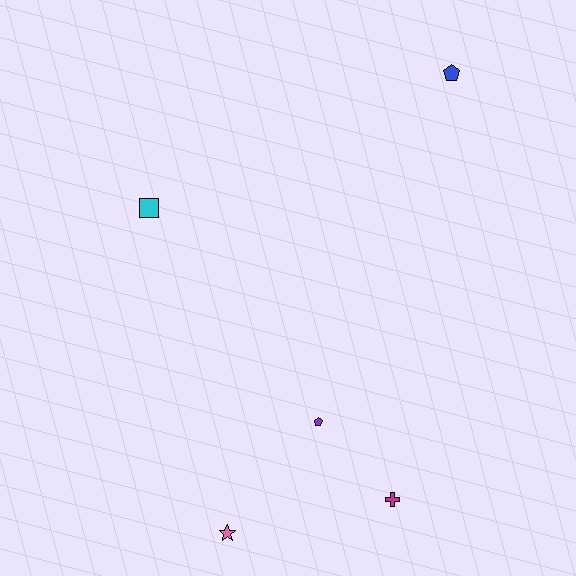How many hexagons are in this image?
There are no hexagons.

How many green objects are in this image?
There are no green objects.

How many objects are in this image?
There are 5 objects.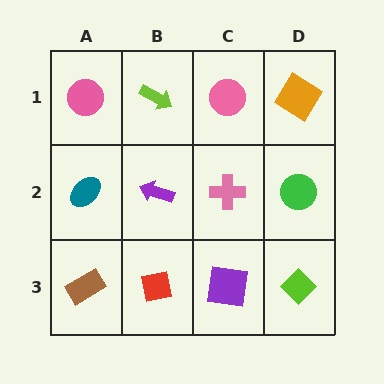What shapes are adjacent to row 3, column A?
A teal ellipse (row 2, column A), a red square (row 3, column B).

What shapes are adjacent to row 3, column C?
A pink cross (row 2, column C), a red square (row 3, column B), a lime diamond (row 3, column D).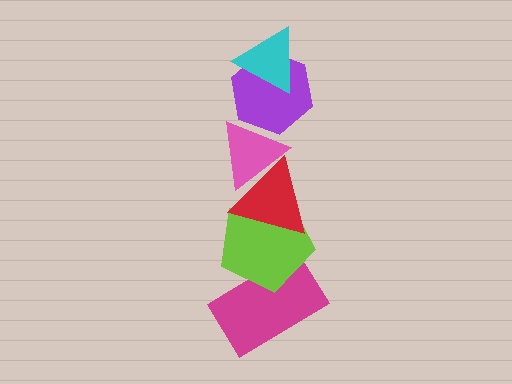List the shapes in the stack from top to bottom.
From top to bottom: the cyan triangle, the purple hexagon, the pink triangle, the red triangle, the lime pentagon, the magenta rectangle.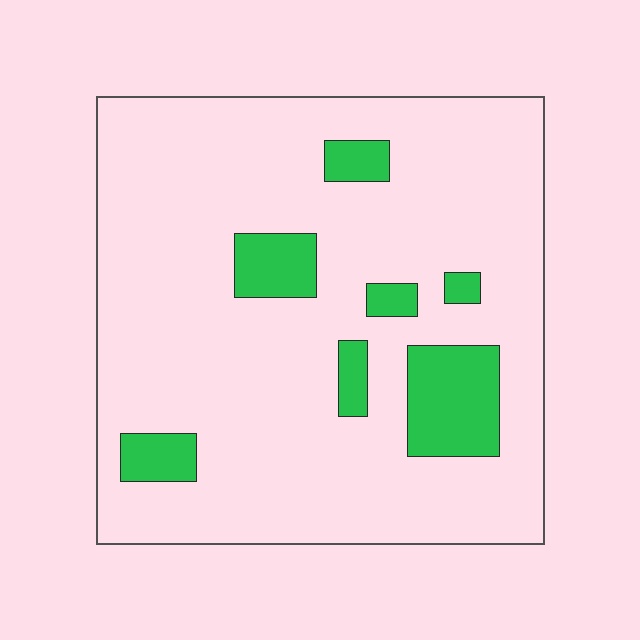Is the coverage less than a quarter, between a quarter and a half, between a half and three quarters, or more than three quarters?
Less than a quarter.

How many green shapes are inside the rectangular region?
7.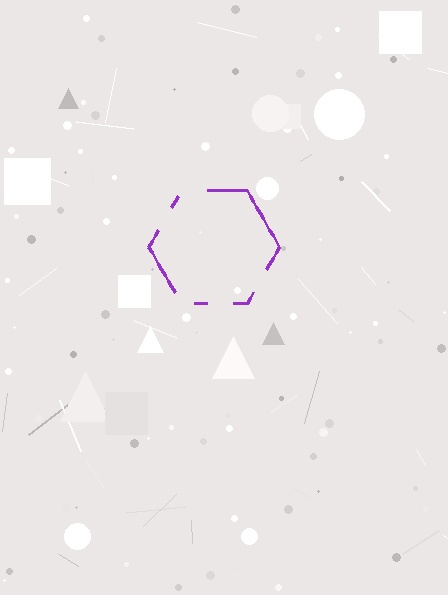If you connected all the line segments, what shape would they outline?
They would outline a hexagon.